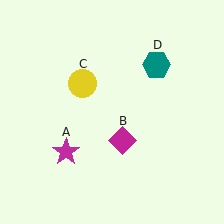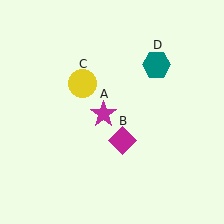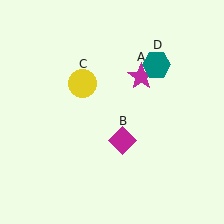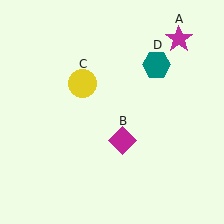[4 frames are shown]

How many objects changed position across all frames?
1 object changed position: magenta star (object A).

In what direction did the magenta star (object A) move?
The magenta star (object A) moved up and to the right.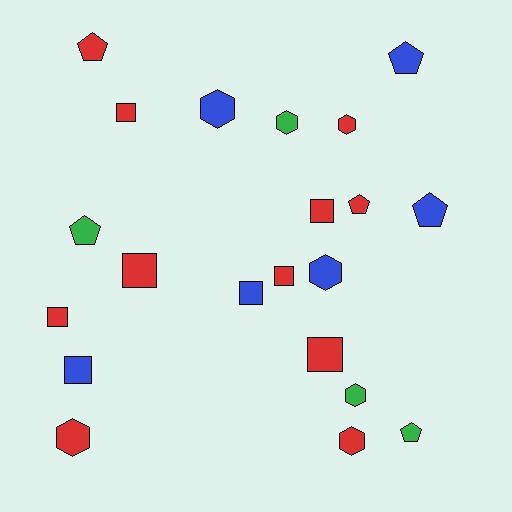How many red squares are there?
There are 6 red squares.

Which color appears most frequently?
Red, with 11 objects.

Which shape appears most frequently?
Square, with 8 objects.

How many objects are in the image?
There are 21 objects.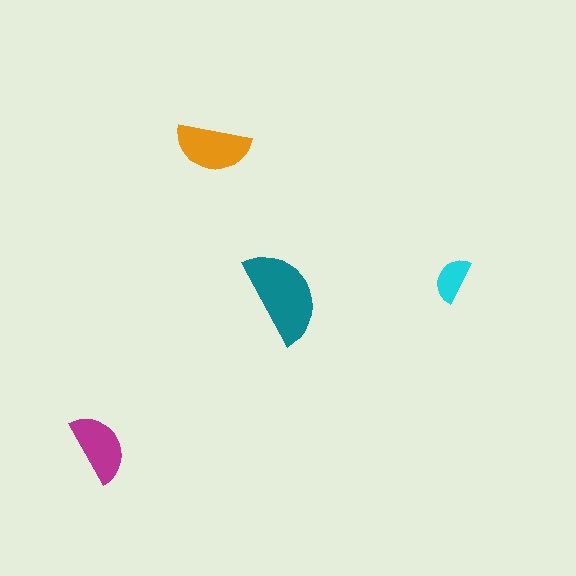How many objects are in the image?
There are 4 objects in the image.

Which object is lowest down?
The magenta semicircle is bottommost.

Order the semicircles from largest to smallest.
the teal one, the orange one, the magenta one, the cyan one.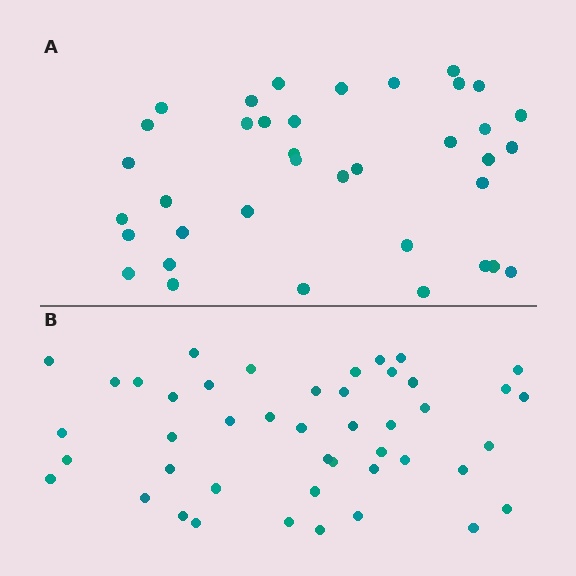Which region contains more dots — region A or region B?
Region B (the bottom region) has more dots.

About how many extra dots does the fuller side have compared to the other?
Region B has roughly 8 or so more dots than region A.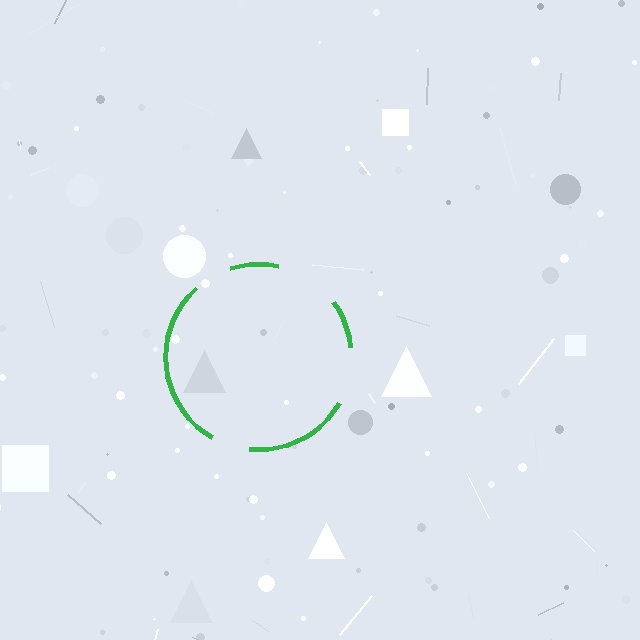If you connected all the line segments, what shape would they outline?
They would outline a circle.